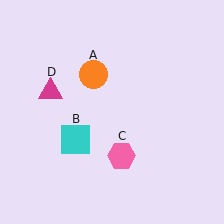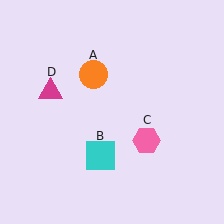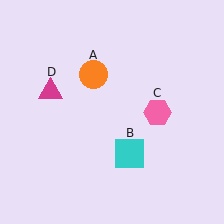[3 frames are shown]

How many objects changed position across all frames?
2 objects changed position: cyan square (object B), pink hexagon (object C).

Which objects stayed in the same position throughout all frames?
Orange circle (object A) and magenta triangle (object D) remained stationary.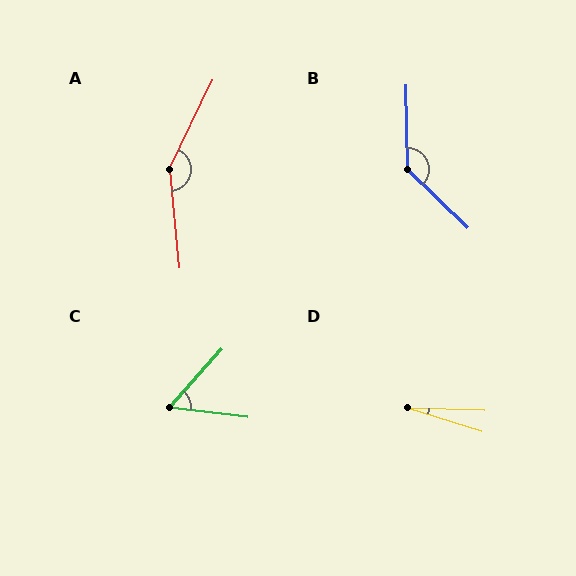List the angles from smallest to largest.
D (16°), C (55°), B (135°), A (148°).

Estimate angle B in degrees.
Approximately 135 degrees.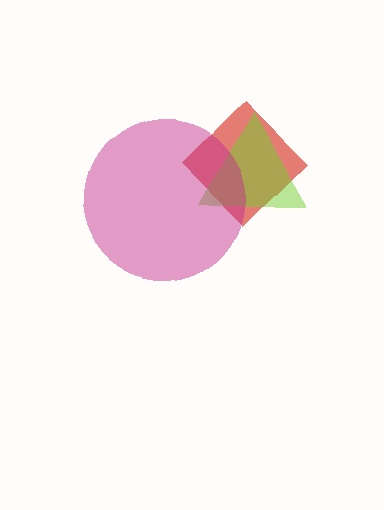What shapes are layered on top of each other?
The layered shapes are: a red diamond, a lime triangle, a magenta circle.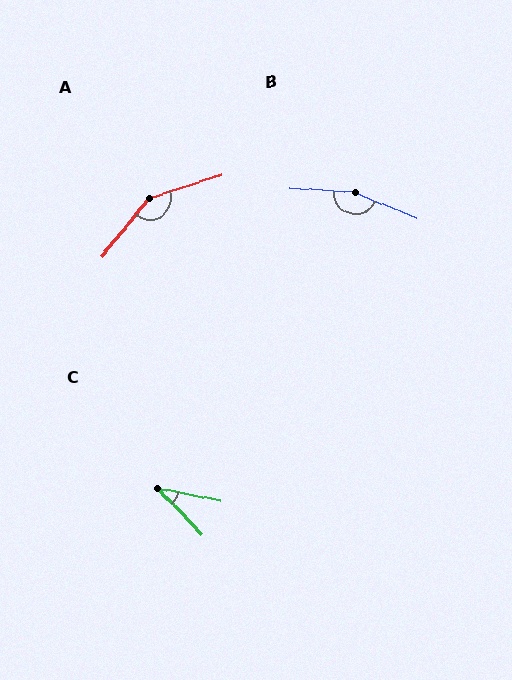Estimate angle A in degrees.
Approximately 147 degrees.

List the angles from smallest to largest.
C (34°), A (147°), B (162°).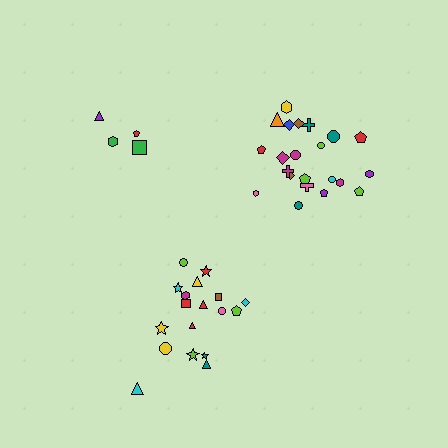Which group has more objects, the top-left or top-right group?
The top-right group.